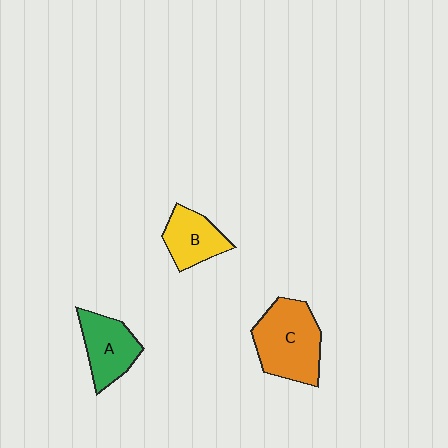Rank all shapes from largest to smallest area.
From largest to smallest: C (orange), A (green), B (yellow).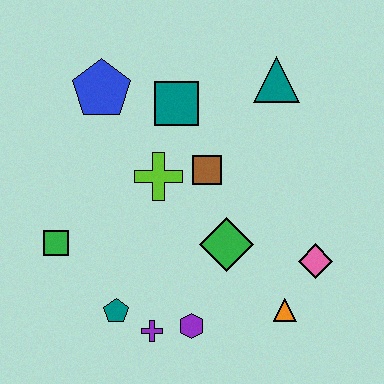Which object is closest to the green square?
The teal pentagon is closest to the green square.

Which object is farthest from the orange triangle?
The blue pentagon is farthest from the orange triangle.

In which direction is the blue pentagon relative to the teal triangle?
The blue pentagon is to the left of the teal triangle.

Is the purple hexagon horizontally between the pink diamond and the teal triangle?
No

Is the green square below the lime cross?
Yes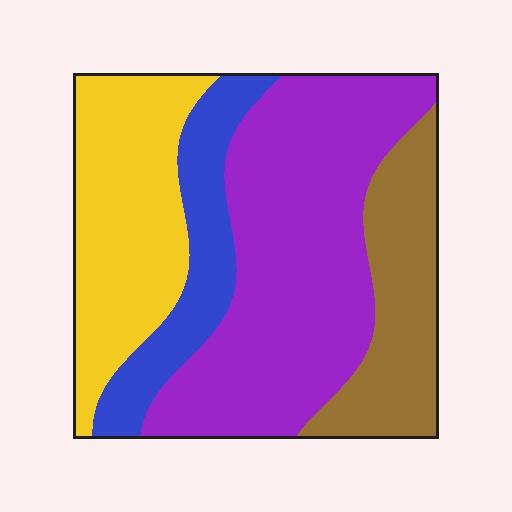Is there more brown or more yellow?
Yellow.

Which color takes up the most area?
Purple, at roughly 45%.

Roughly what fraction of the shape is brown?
Brown covers 18% of the shape.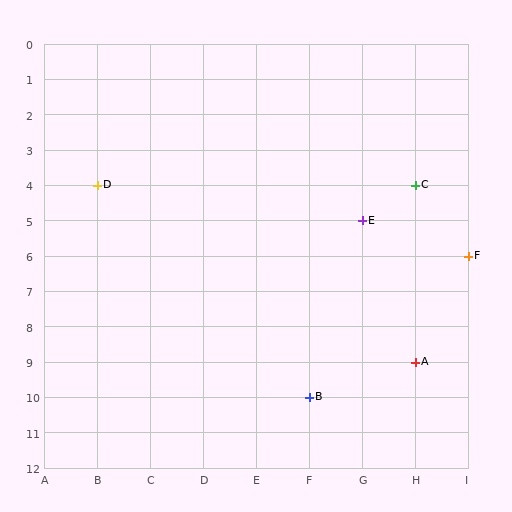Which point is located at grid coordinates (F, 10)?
Point B is at (F, 10).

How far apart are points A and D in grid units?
Points A and D are 6 columns and 5 rows apart (about 7.8 grid units diagonally).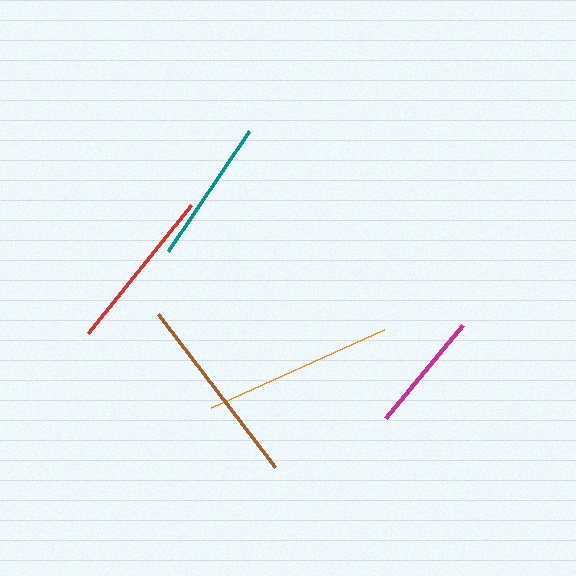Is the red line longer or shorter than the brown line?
The brown line is longer than the red line.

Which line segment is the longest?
The brown line is the longest at approximately 192 pixels.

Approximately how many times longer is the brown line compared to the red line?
The brown line is approximately 1.2 times the length of the red line.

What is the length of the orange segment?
The orange segment is approximately 191 pixels long.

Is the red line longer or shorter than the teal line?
The red line is longer than the teal line.